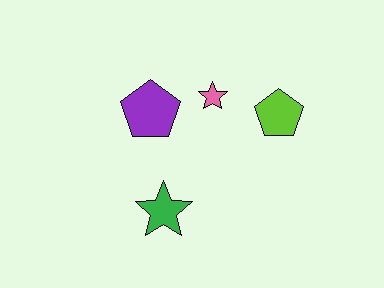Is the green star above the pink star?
No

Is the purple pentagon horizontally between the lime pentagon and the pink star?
No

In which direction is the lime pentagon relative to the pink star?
The lime pentagon is to the right of the pink star.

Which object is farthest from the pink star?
The green star is farthest from the pink star.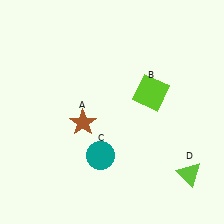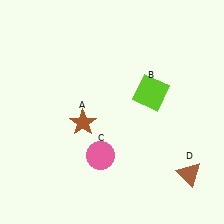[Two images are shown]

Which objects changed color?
C changed from teal to pink. D changed from lime to brown.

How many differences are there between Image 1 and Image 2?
There are 2 differences between the two images.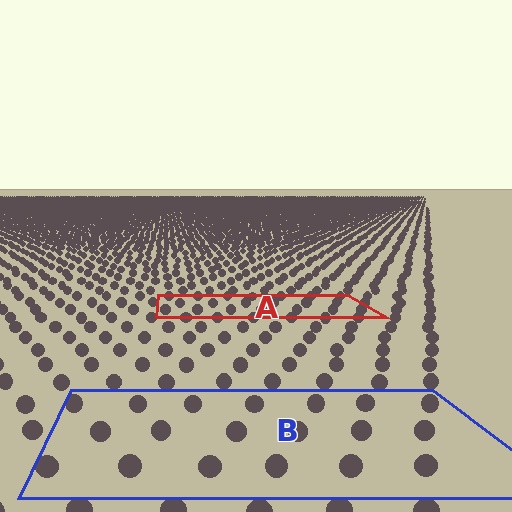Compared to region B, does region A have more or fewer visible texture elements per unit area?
Region A has more texture elements per unit area — they are packed more densely because it is farther away.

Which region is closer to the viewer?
Region B is closer. The texture elements there are larger and more spread out.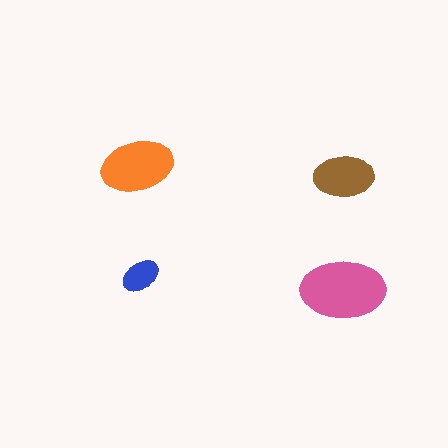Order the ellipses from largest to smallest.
the pink one, the orange one, the brown one, the blue one.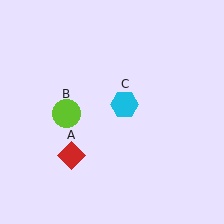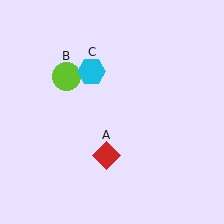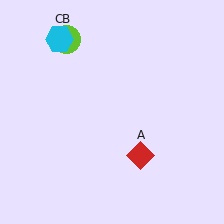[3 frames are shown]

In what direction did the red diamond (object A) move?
The red diamond (object A) moved right.